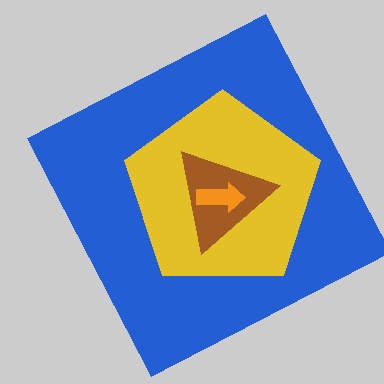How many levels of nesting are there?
4.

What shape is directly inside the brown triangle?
The orange arrow.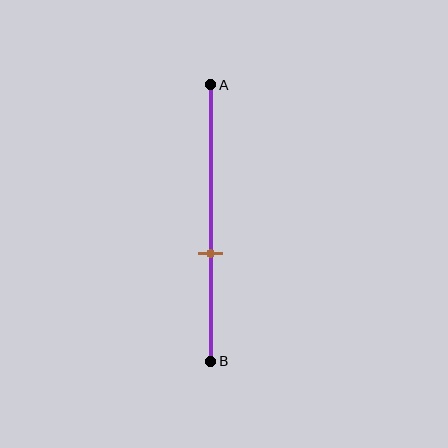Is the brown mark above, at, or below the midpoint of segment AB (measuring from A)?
The brown mark is below the midpoint of segment AB.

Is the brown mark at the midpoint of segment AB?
No, the mark is at about 60% from A, not at the 50% midpoint.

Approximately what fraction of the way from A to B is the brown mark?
The brown mark is approximately 60% of the way from A to B.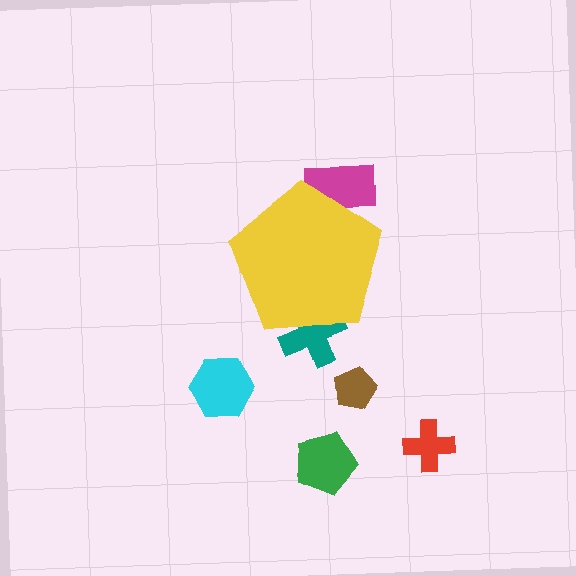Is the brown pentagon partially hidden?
No, the brown pentagon is fully visible.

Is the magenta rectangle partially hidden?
Yes, the magenta rectangle is partially hidden behind the yellow pentagon.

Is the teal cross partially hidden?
Yes, the teal cross is partially hidden behind the yellow pentagon.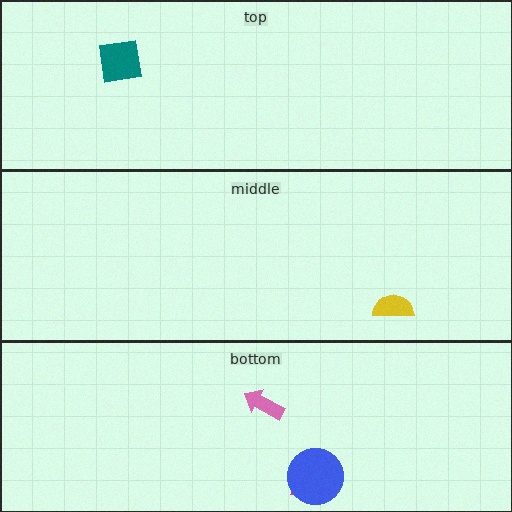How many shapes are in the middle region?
1.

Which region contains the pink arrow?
The bottom region.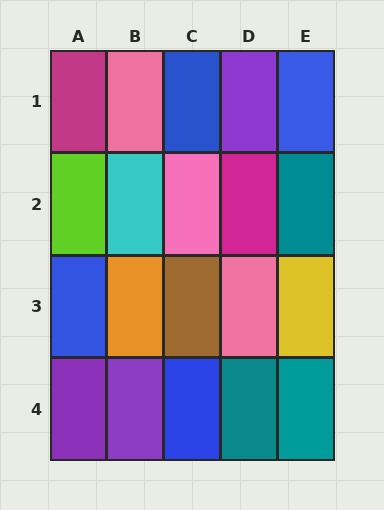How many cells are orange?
1 cell is orange.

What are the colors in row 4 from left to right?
Purple, purple, blue, teal, teal.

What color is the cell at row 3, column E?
Yellow.